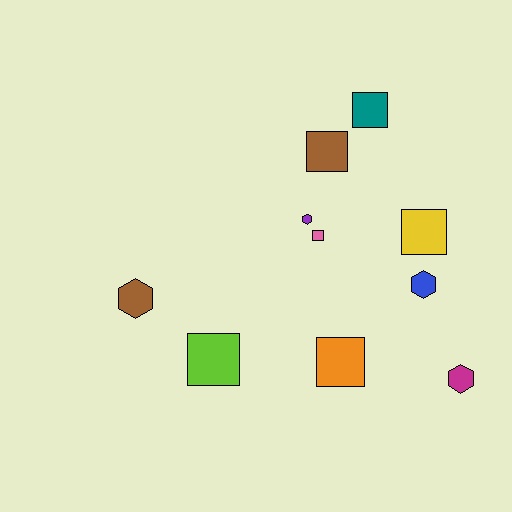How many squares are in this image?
There are 6 squares.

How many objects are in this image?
There are 10 objects.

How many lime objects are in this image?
There is 1 lime object.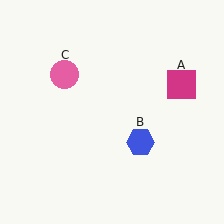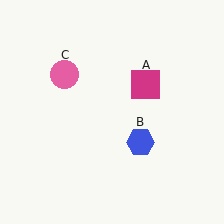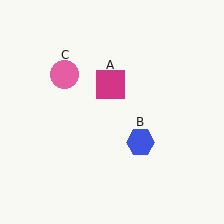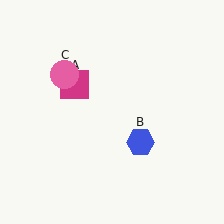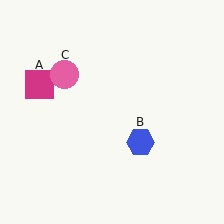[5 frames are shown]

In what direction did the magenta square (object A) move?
The magenta square (object A) moved left.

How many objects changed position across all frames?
1 object changed position: magenta square (object A).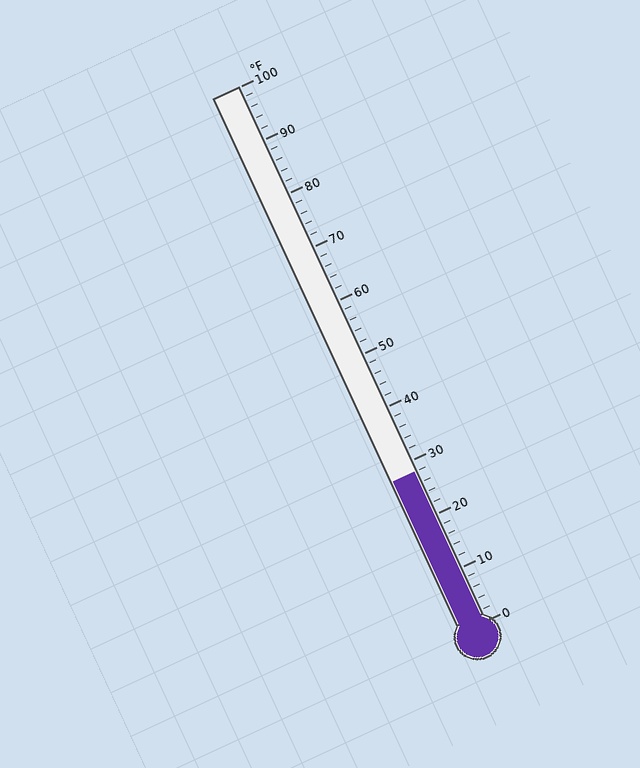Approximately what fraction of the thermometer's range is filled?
The thermometer is filled to approximately 30% of its range.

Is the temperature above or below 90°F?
The temperature is below 90°F.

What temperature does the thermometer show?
The thermometer shows approximately 28°F.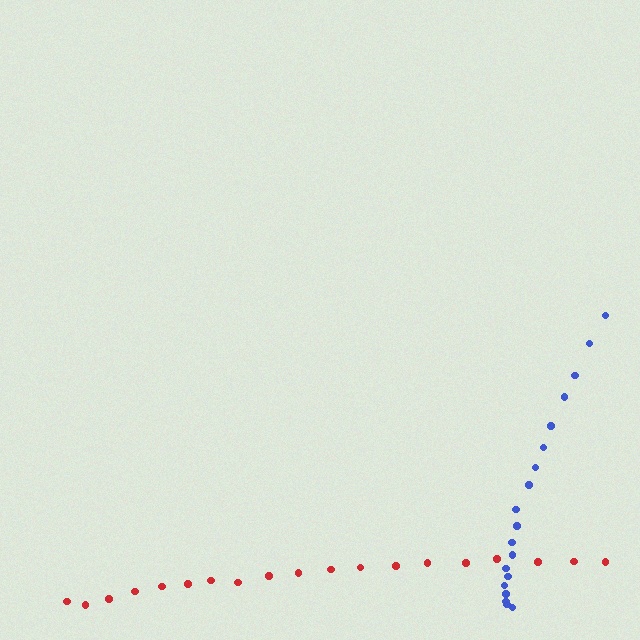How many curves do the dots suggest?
There are 2 distinct paths.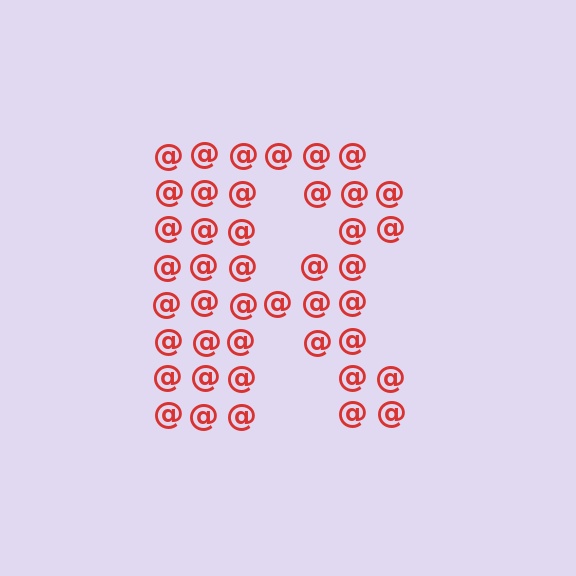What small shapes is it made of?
It is made of small at signs.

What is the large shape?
The large shape is the letter R.